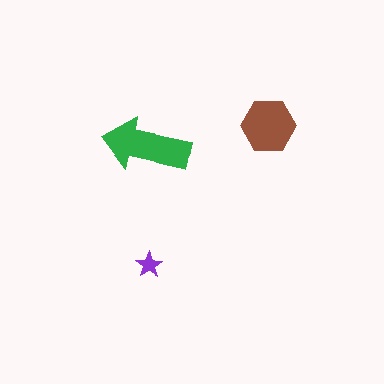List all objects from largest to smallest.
The green arrow, the brown hexagon, the purple star.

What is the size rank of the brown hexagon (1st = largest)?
2nd.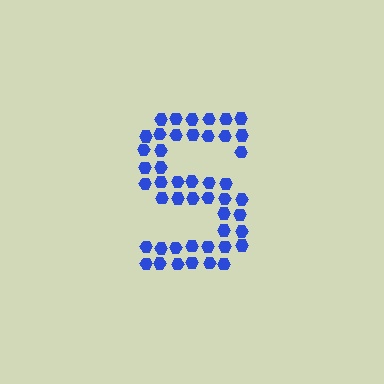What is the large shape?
The large shape is the letter S.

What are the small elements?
The small elements are hexagons.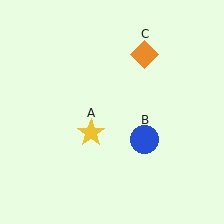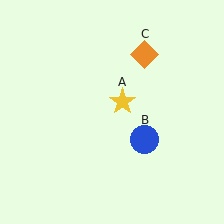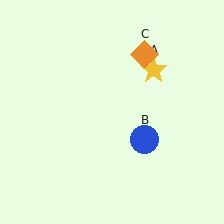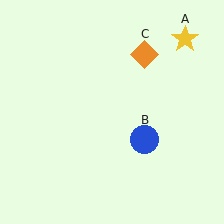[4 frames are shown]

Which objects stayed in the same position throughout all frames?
Blue circle (object B) and orange diamond (object C) remained stationary.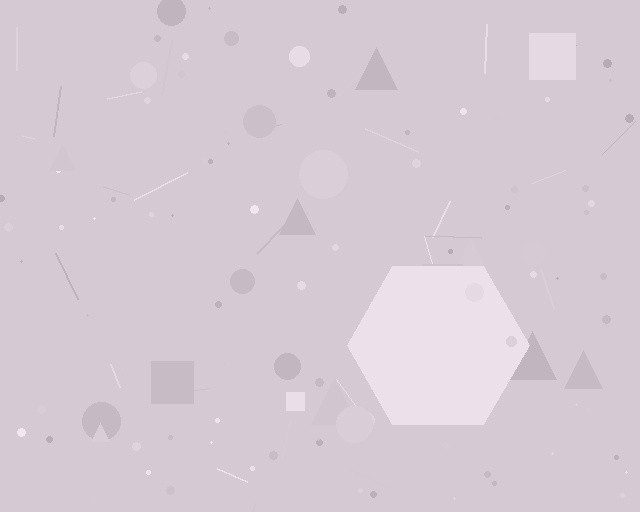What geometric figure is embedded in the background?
A hexagon is embedded in the background.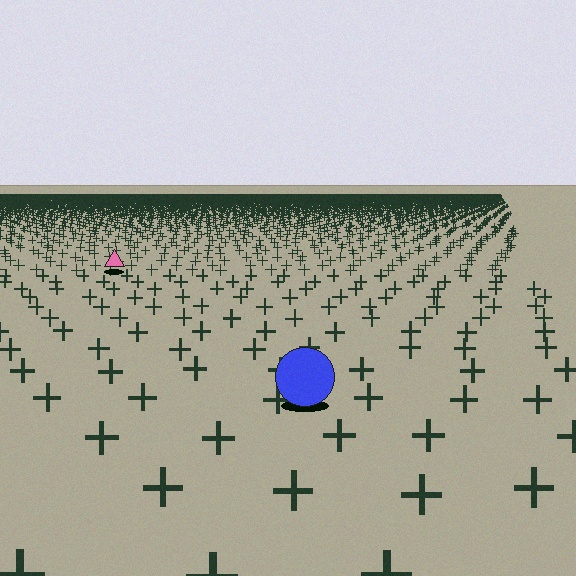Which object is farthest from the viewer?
The pink triangle is farthest from the viewer. It appears smaller and the ground texture around it is denser.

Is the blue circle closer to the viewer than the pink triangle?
Yes. The blue circle is closer — you can tell from the texture gradient: the ground texture is coarser near it.